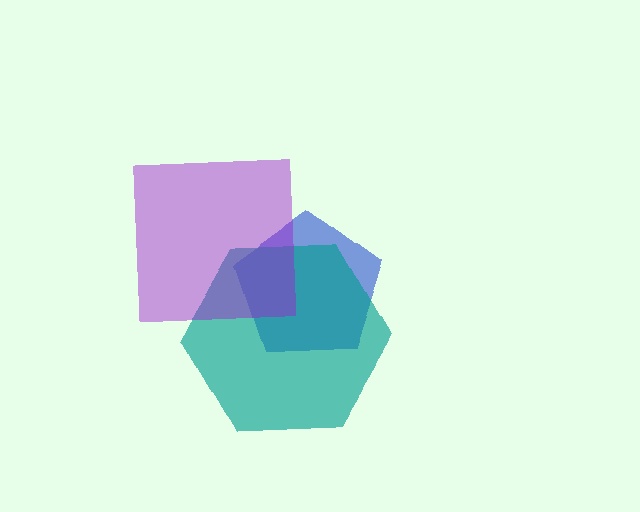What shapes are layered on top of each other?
The layered shapes are: a blue pentagon, a teal hexagon, a purple square.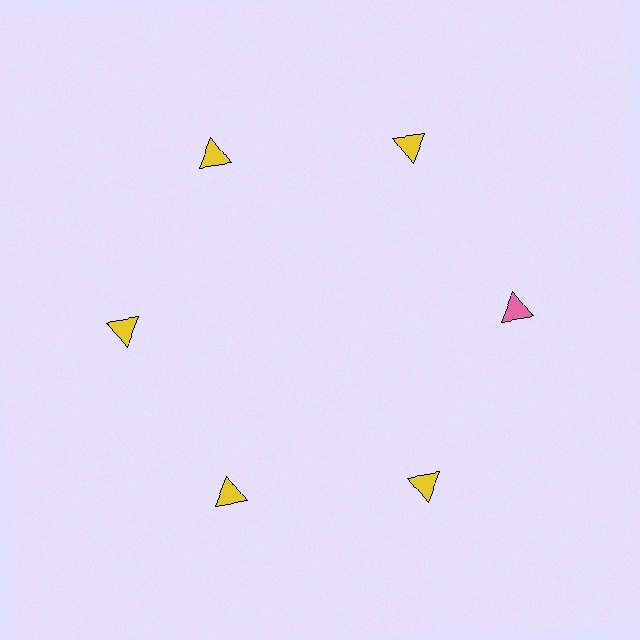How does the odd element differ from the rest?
It has a different color: pink instead of yellow.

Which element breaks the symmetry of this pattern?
The pink triangle at roughly the 3 o'clock position breaks the symmetry. All other shapes are yellow triangles.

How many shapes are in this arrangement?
There are 6 shapes arranged in a ring pattern.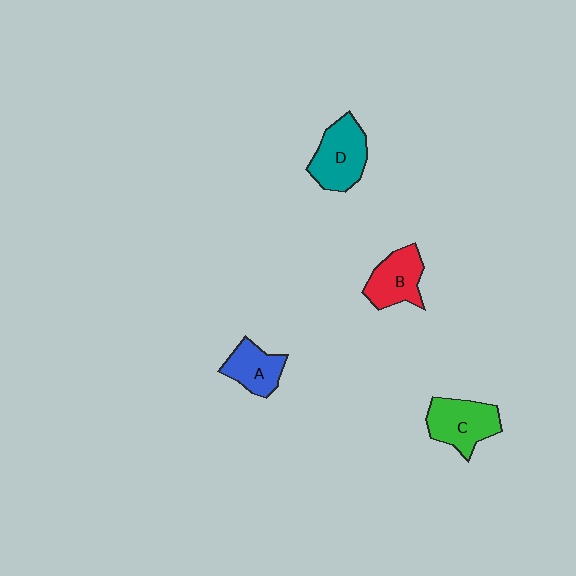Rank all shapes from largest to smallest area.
From largest to smallest: D (teal), C (green), B (red), A (blue).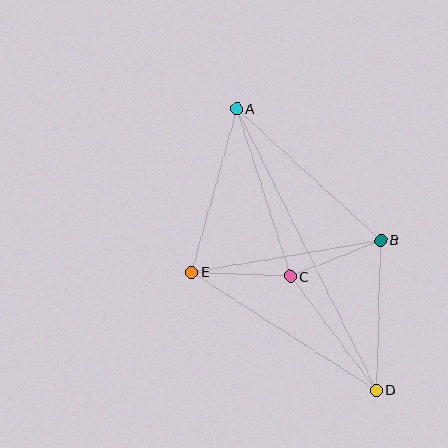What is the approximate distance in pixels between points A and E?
The distance between A and E is approximately 169 pixels.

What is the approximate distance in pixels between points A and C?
The distance between A and C is approximately 176 pixels.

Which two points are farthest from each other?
Points A and D are farthest from each other.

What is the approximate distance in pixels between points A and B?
The distance between A and B is approximately 195 pixels.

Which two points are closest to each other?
Points B and C are closest to each other.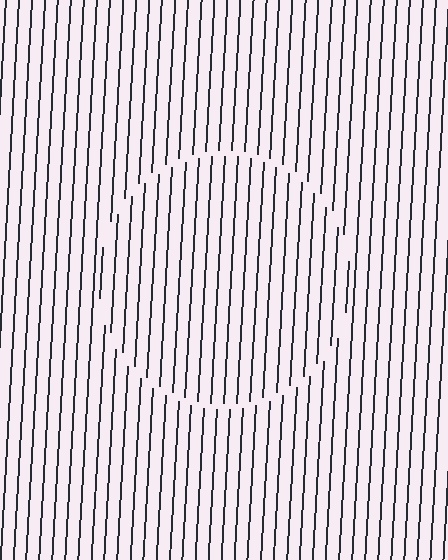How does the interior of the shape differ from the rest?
The interior of the shape contains the same grating, shifted by half a period — the contour is defined by the phase discontinuity where line-ends from the inner and outer gratings abut.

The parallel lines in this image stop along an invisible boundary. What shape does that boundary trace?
An illusory circle. The interior of the shape contains the same grating, shifted by half a period — the contour is defined by the phase discontinuity where line-ends from the inner and outer gratings abut.